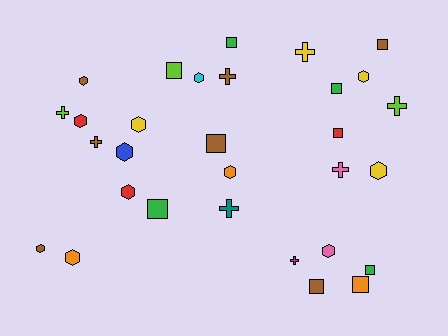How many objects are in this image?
There are 30 objects.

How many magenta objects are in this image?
There is 1 magenta object.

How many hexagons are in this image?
There are 12 hexagons.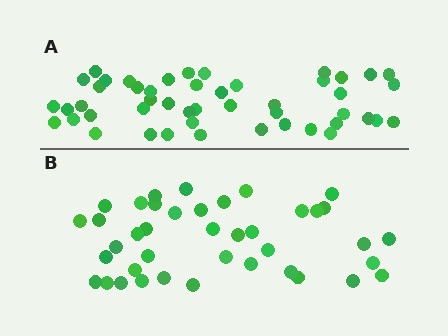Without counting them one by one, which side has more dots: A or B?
Region A (the top region) has more dots.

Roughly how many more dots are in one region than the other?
Region A has roughly 8 or so more dots than region B.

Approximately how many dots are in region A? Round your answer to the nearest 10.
About 50 dots. (The exact count is 48, which rounds to 50.)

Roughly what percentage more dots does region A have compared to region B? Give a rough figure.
About 20% more.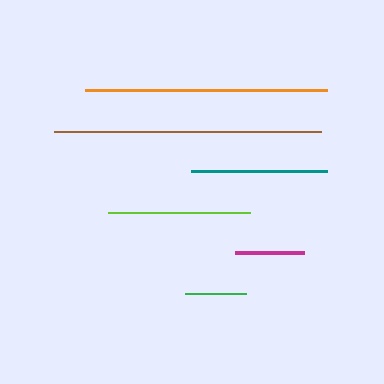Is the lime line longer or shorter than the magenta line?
The lime line is longer than the magenta line.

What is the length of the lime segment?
The lime segment is approximately 142 pixels long.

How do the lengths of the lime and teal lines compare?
The lime and teal lines are approximately the same length.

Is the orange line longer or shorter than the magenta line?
The orange line is longer than the magenta line.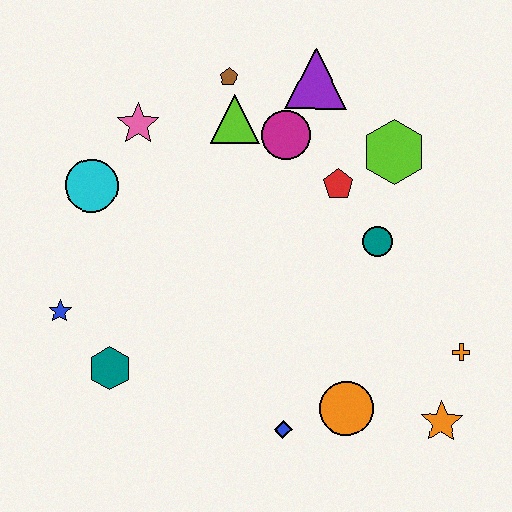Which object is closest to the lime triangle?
The brown pentagon is closest to the lime triangle.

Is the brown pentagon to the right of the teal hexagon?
Yes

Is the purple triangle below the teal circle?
No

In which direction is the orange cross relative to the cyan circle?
The orange cross is to the right of the cyan circle.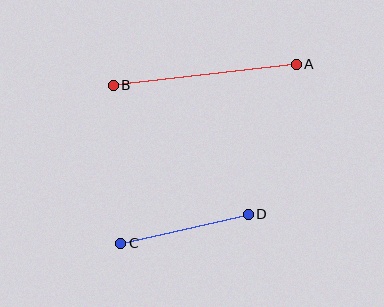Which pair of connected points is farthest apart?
Points A and B are farthest apart.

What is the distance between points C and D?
The distance is approximately 131 pixels.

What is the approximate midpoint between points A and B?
The midpoint is at approximately (205, 75) pixels.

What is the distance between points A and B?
The distance is approximately 184 pixels.